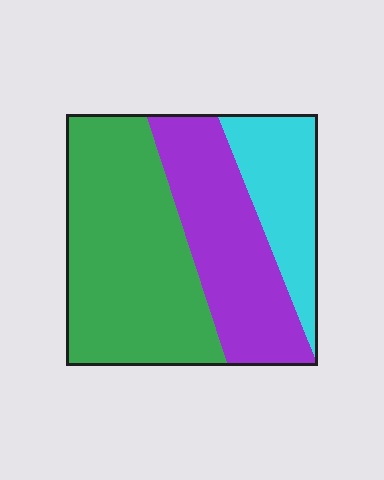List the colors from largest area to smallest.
From largest to smallest: green, purple, cyan.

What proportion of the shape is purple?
Purple takes up between a sixth and a third of the shape.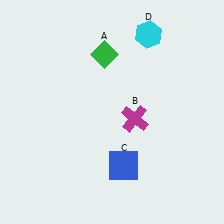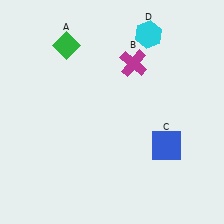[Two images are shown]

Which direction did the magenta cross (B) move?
The magenta cross (B) moved up.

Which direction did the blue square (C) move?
The blue square (C) moved right.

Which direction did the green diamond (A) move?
The green diamond (A) moved left.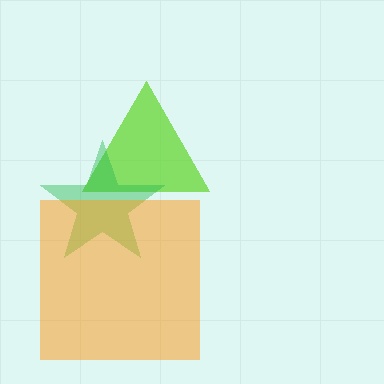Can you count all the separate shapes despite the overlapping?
Yes, there are 3 separate shapes.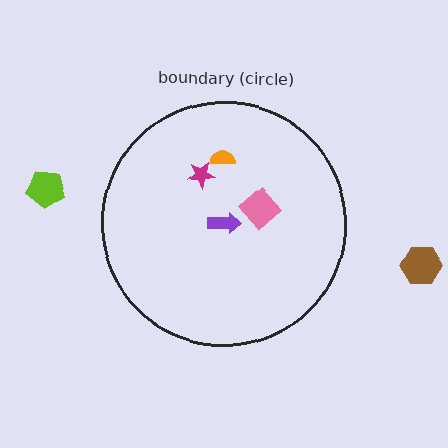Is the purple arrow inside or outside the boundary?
Inside.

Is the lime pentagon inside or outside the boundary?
Outside.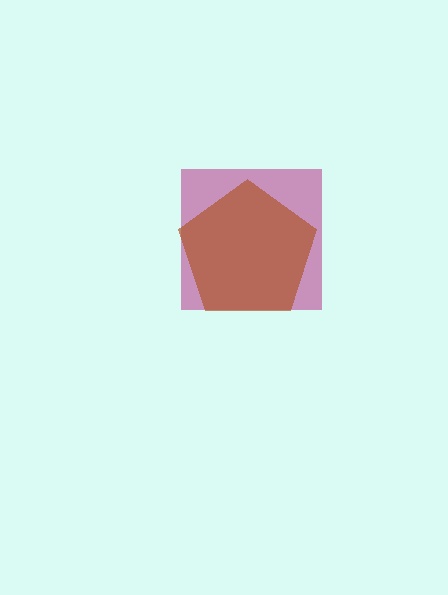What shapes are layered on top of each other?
The layered shapes are: a magenta square, a brown pentagon.